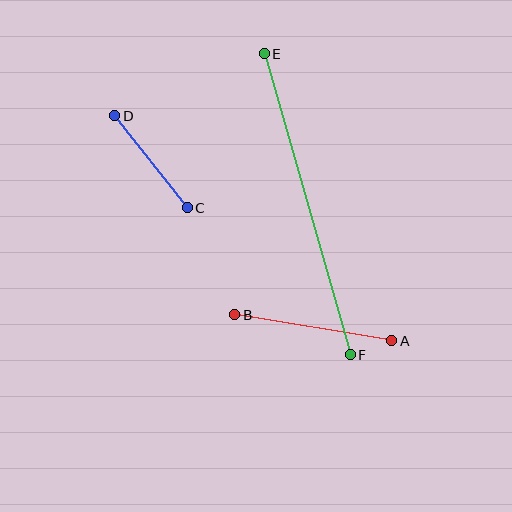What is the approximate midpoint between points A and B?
The midpoint is at approximately (313, 328) pixels.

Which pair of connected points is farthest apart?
Points E and F are farthest apart.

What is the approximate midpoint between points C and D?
The midpoint is at approximately (151, 162) pixels.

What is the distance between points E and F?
The distance is approximately 313 pixels.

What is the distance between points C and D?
The distance is approximately 117 pixels.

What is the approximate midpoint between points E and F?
The midpoint is at approximately (307, 204) pixels.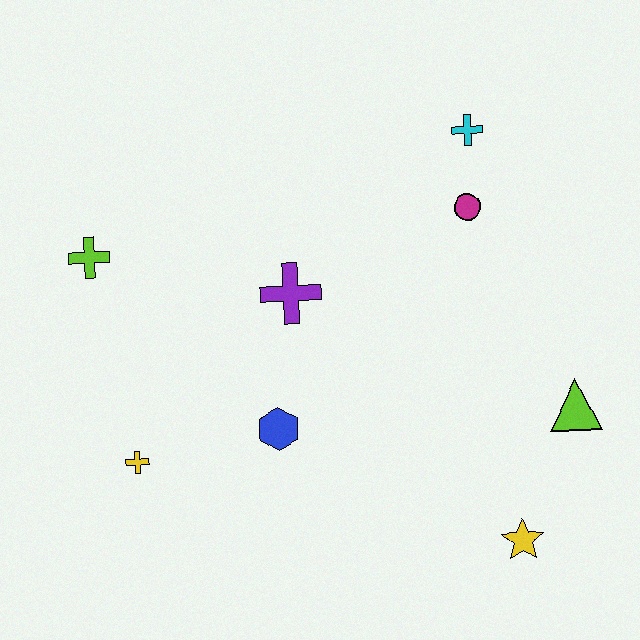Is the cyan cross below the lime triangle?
No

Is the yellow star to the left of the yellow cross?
No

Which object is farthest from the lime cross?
The yellow star is farthest from the lime cross.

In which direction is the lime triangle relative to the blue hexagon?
The lime triangle is to the right of the blue hexagon.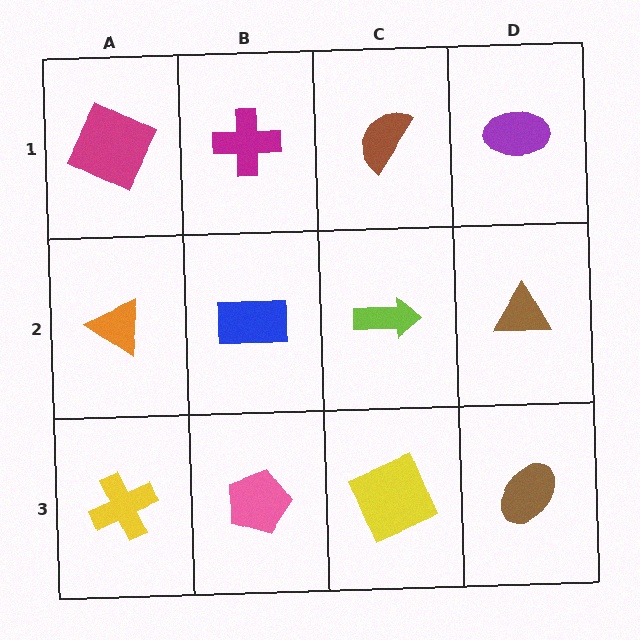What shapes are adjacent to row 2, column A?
A magenta square (row 1, column A), a yellow cross (row 3, column A), a blue rectangle (row 2, column B).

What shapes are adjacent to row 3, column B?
A blue rectangle (row 2, column B), a yellow cross (row 3, column A), a yellow square (row 3, column C).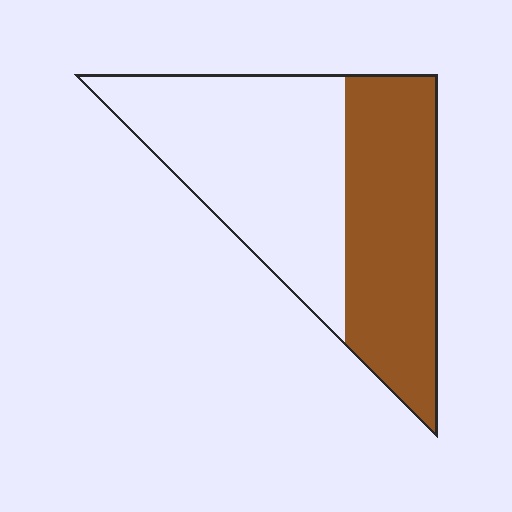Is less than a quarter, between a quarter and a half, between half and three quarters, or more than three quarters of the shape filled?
Between a quarter and a half.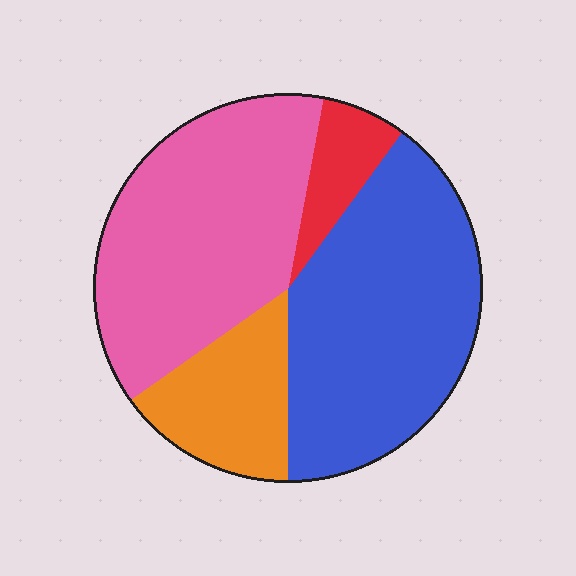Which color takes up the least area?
Red, at roughly 5%.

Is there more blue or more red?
Blue.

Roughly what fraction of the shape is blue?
Blue covers around 40% of the shape.